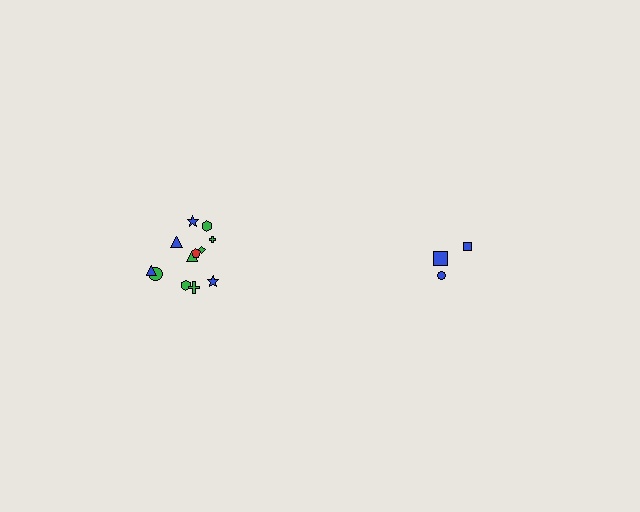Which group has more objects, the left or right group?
The left group.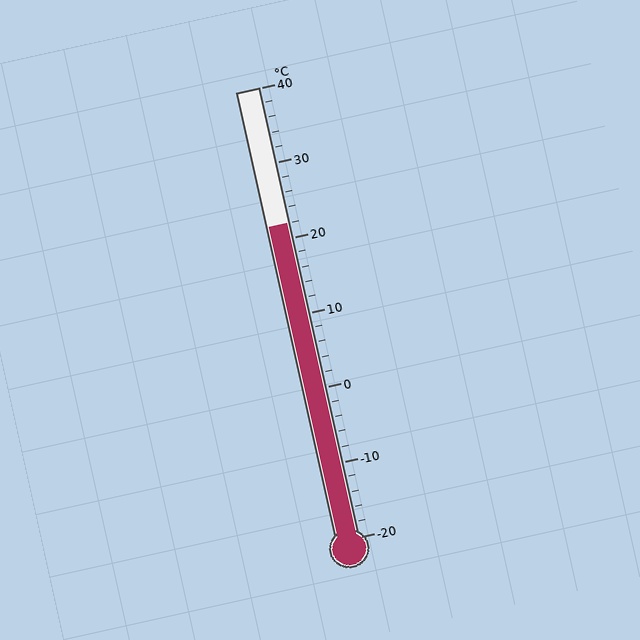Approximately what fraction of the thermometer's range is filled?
The thermometer is filled to approximately 70% of its range.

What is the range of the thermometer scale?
The thermometer scale ranges from -20°C to 40°C.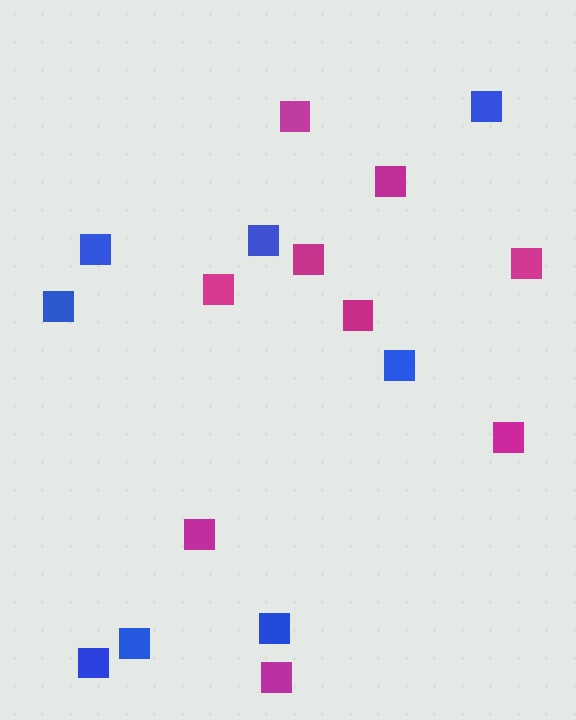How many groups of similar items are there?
There are 2 groups: one group of magenta squares (9) and one group of blue squares (8).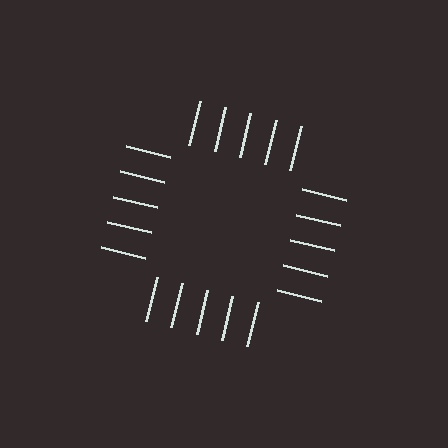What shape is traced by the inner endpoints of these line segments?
An illusory square — the line segments terminate on its edges but no continuous stroke is drawn.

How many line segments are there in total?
20 — 5 along each of the 4 edges.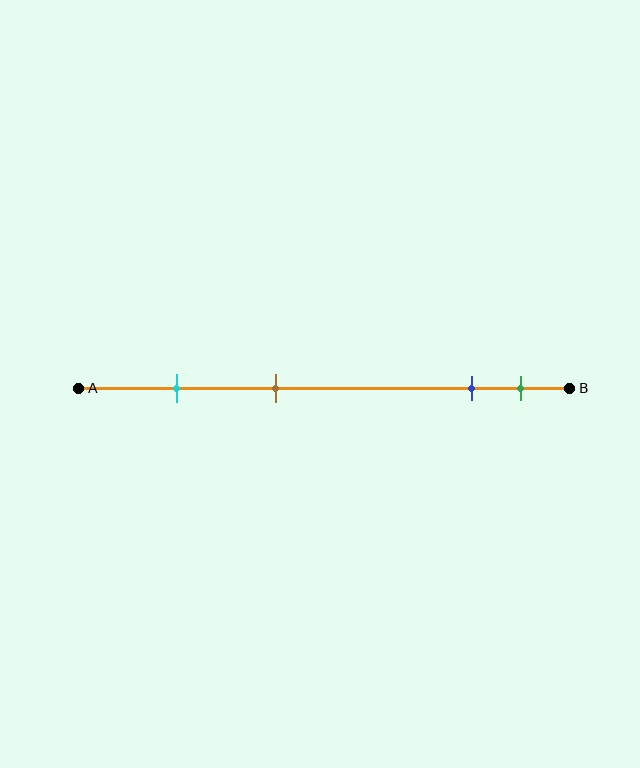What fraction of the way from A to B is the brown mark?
The brown mark is approximately 40% (0.4) of the way from A to B.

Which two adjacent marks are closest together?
The blue and green marks are the closest adjacent pair.